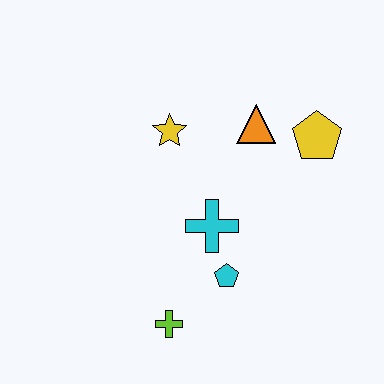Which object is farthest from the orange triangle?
The lime cross is farthest from the orange triangle.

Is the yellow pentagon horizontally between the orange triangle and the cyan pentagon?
No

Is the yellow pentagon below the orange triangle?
Yes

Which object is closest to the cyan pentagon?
The cyan cross is closest to the cyan pentagon.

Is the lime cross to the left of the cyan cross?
Yes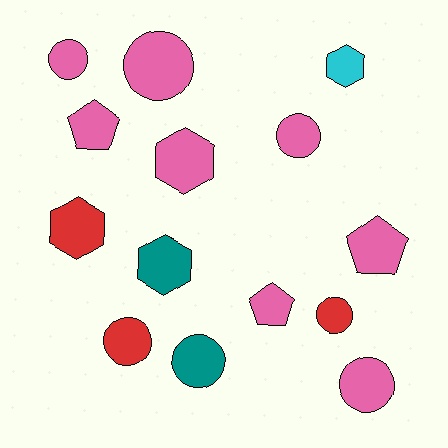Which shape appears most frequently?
Circle, with 7 objects.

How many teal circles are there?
There is 1 teal circle.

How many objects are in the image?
There are 14 objects.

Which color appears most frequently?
Pink, with 8 objects.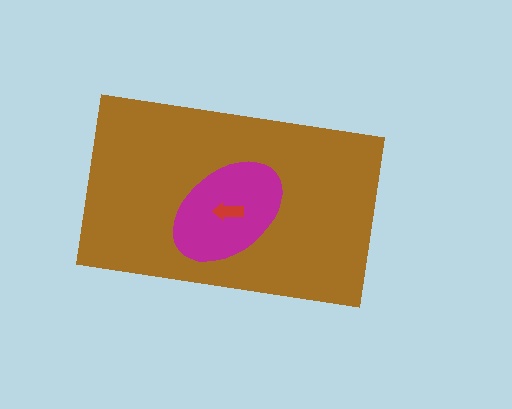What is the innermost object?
The red arrow.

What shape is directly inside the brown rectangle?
The magenta ellipse.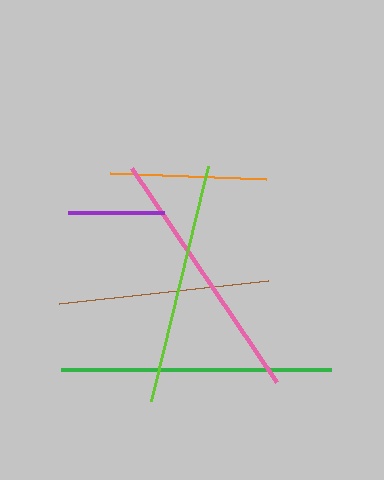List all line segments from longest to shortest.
From longest to shortest: green, pink, lime, brown, orange, purple.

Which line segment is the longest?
The green line is the longest at approximately 270 pixels.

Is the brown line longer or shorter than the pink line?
The pink line is longer than the brown line.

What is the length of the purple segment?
The purple segment is approximately 96 pixels long.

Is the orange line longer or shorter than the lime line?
The lime line is longer than the orange line.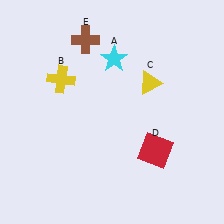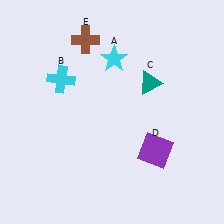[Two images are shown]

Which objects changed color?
B changed from yellow to cyan. C changed from yellow to teal. D changed from red to purple.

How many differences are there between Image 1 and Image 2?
There are 3 differences between the two images.